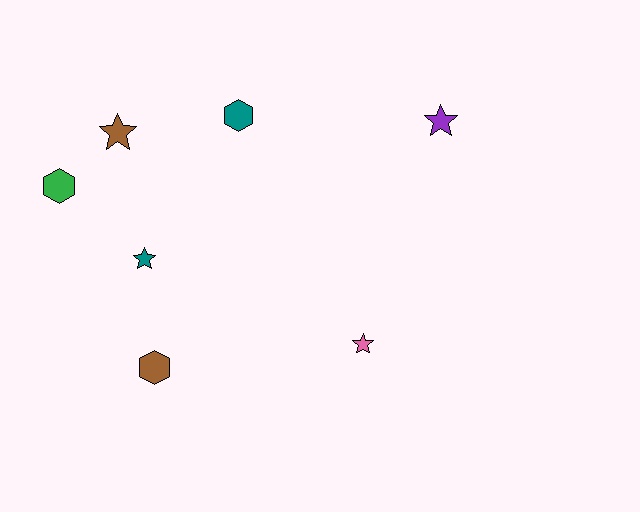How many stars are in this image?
There are 4 stars.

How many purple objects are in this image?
There is 1 purple object.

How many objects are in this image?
There are 7 objects.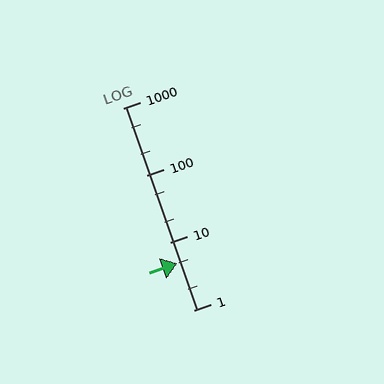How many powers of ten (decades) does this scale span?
The scale spans 3 decades, from 1 to 1000.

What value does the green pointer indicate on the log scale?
The pointer indicates approximately 5.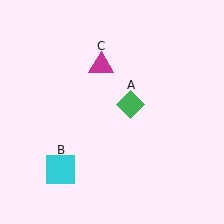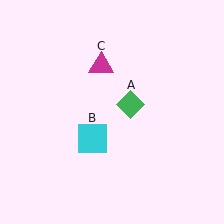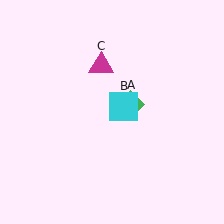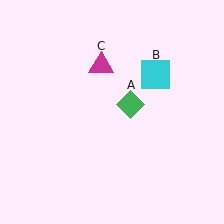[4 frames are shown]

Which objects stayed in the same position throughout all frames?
Green diamond (object A) and magenta triangle (object C) remained stationary.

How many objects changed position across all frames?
1 object changed position: cyan square (object B).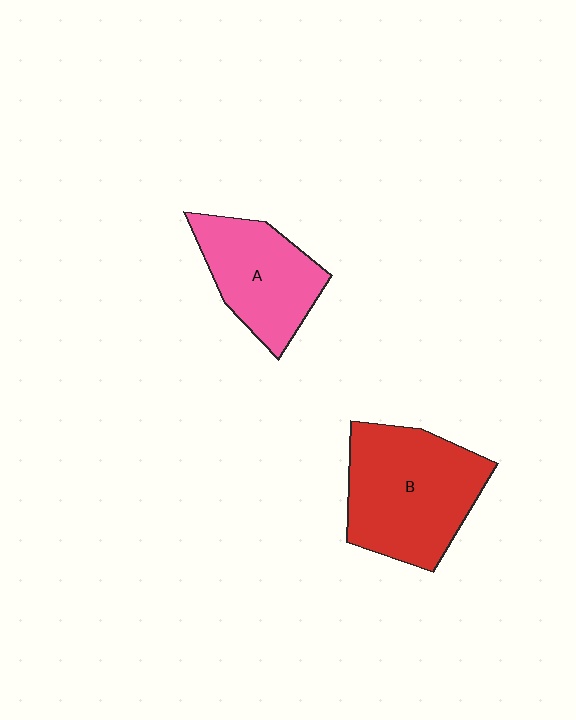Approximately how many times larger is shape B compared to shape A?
Approximately 1.4 times.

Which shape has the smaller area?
Shape A (pink).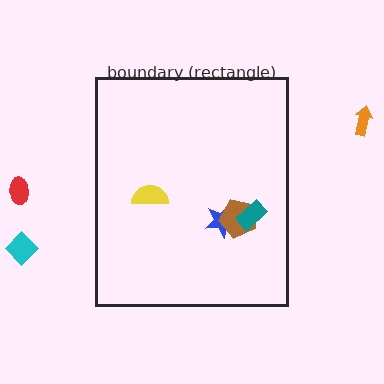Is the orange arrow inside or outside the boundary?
Outside.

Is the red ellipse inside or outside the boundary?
Outside.